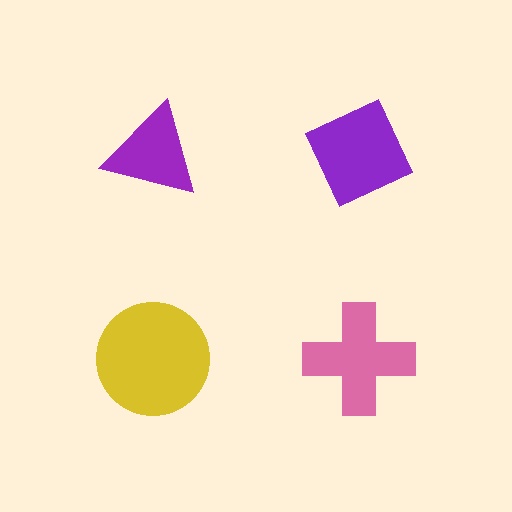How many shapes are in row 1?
2 shapes.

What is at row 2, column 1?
A yellow circle.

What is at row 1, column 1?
A purple triangle.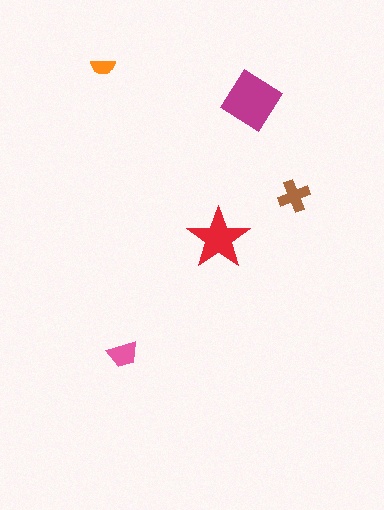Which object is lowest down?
The pink trapezoid is bottommost.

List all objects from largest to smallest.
The magenta diamond, the red star, the brown cross, the pink trapezoid, the orange semicircle.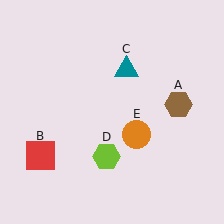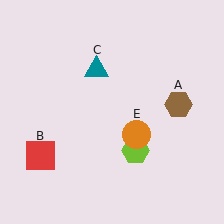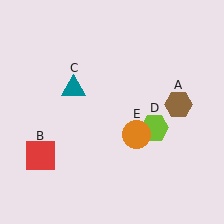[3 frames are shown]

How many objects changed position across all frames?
2 objects changed position: teal triangle (object C), lime hexagon (object D).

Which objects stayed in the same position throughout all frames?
Brown hexagon (object A) and red square (object B) and orange circle (object E) remained stationary.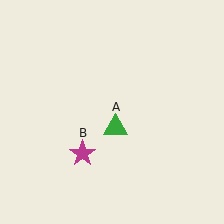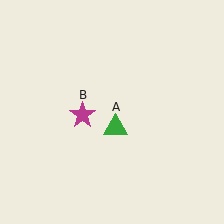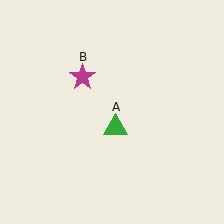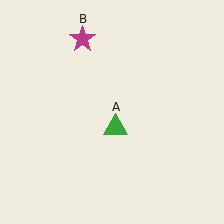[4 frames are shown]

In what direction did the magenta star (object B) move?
The magenta star (object B) moved up.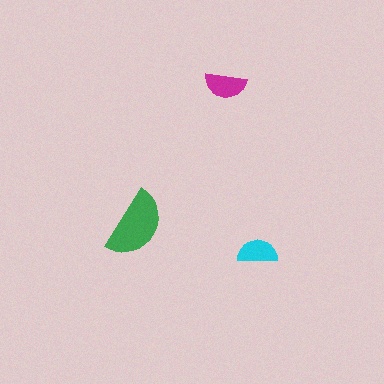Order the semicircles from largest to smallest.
the green one, the magenta one, the cyan one.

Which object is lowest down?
The cyan semicircle is bottommost.